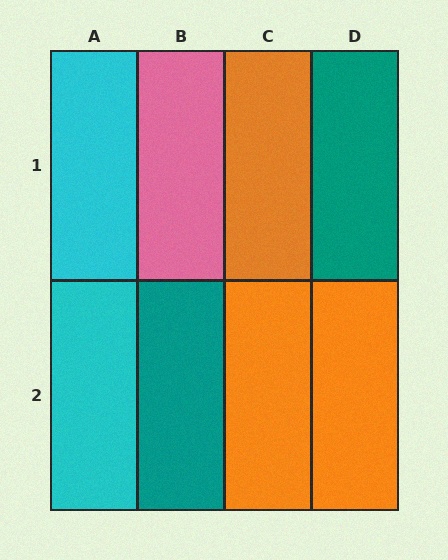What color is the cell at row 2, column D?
Orange.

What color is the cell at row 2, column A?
Cyan.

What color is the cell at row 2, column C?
Orange.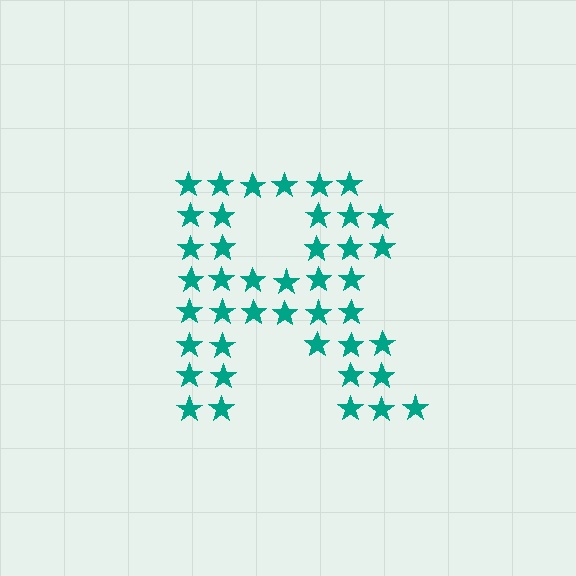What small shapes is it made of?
It is made of small stars.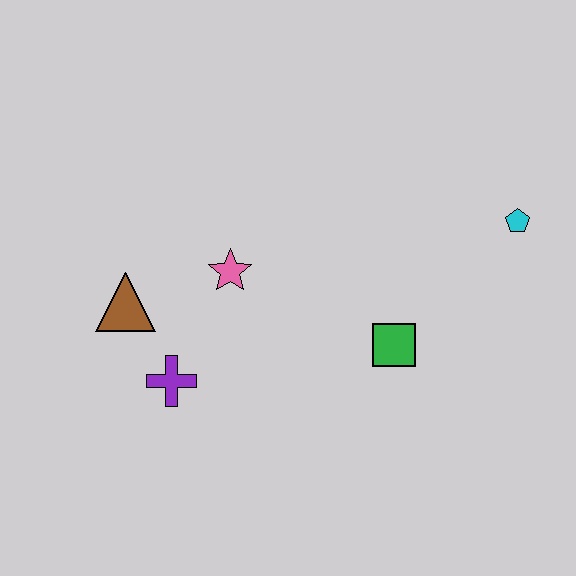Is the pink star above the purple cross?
Yes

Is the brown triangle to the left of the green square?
Yes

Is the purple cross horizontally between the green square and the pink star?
No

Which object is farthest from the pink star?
The cyan pentagon is farthest from the pink star.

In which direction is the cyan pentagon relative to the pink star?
The cyan pentagon is to the right of the pink star.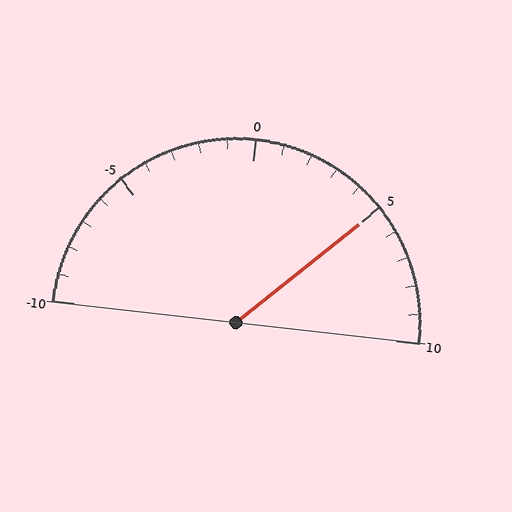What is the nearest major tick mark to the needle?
The nearest major tick mark is 5.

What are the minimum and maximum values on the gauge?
The gauge ranges from -10 to 10.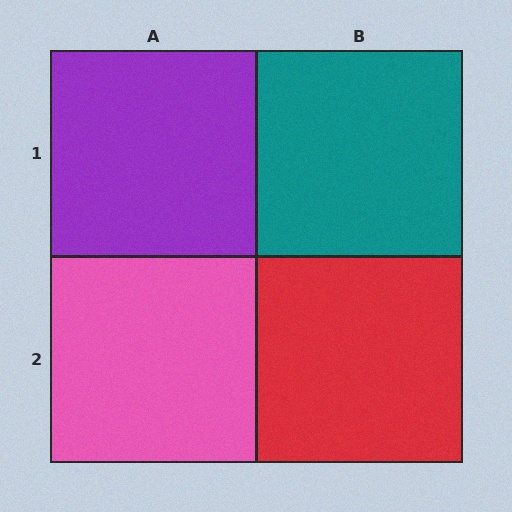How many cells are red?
1 cell is red.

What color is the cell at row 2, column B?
Red.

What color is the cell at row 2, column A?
Pink.